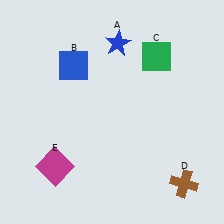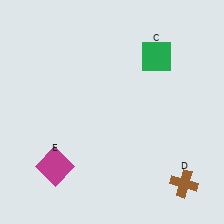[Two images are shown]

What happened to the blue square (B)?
The blue square (B) was removed in Image 2. It was in the top-left area of Image 1.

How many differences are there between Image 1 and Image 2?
There are 2 differences between the two images.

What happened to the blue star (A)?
The blue star (A) was removed in Image 2. It was in the top-right area of Image 1.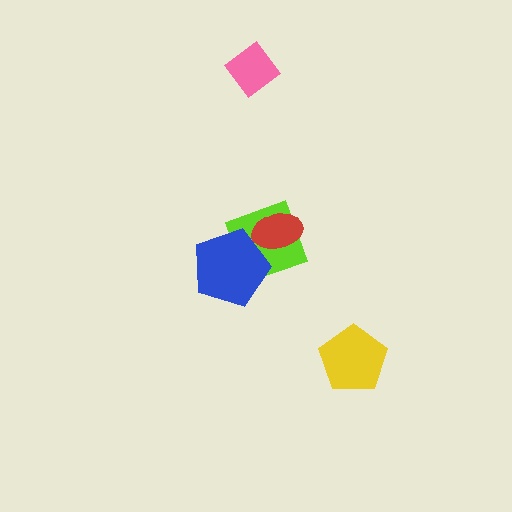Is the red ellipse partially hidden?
No, no other shape covers it.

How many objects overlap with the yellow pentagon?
0 objects overlap with the yellow pentagon.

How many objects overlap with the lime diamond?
2 objects overlap with the lime diamond.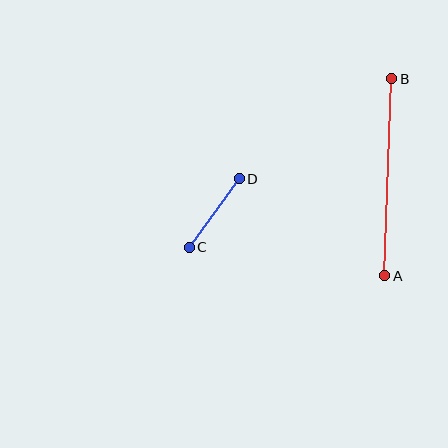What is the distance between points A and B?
The distance is approximately 197 pixels.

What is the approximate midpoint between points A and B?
The midpoint is at approximately (388, 177) pixels.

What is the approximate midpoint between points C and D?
The midpoint is at approximately (214, 213) pixels.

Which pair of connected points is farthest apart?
Points A and B are farthest apart.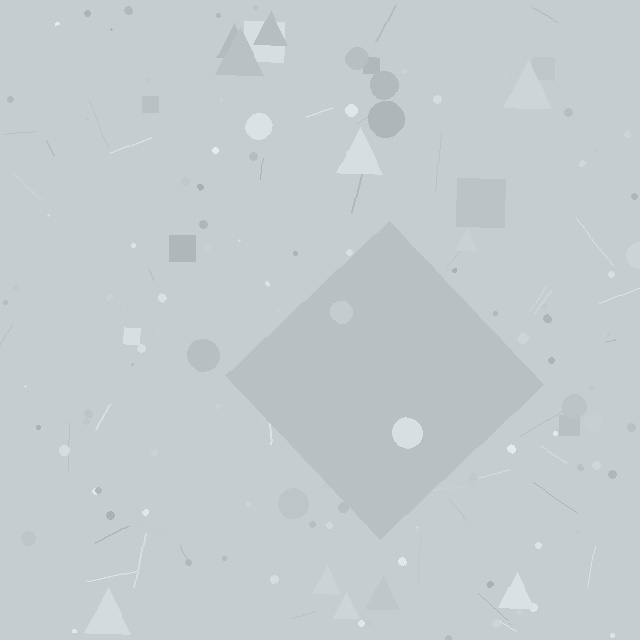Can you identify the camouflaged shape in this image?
The camouflaged shape is a diamond.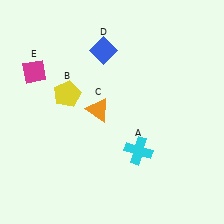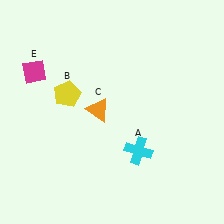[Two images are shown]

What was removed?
The blue diamond (D) was removed in Image 2.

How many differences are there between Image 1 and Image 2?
There is 1 difference between the two images.